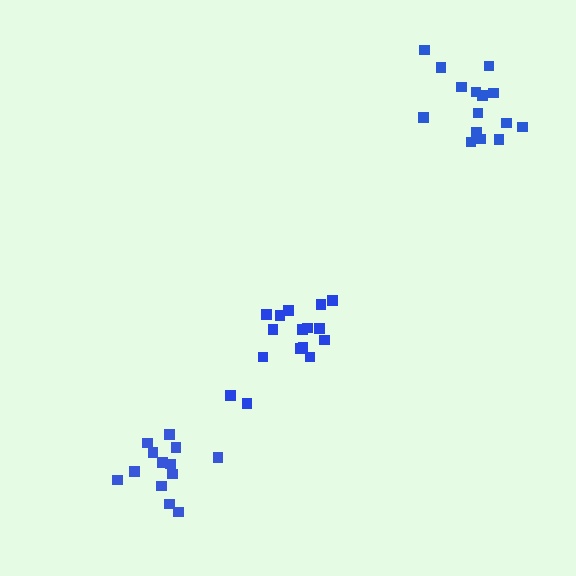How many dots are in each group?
Group 1: 13 dots, Group 2: 16 dots, Group 3: 15 dots (44 total).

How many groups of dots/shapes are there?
There are 3 groups.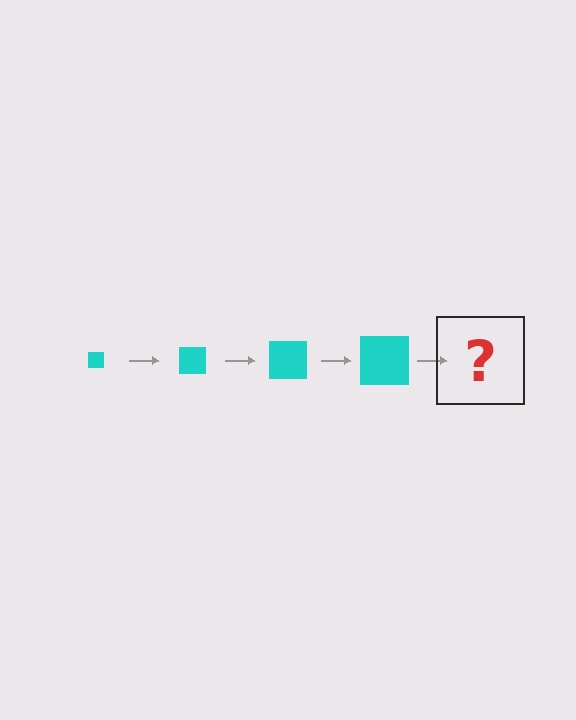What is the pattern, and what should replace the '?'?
The pattern is that the square gets progressively larger each step. The '?' should be a cyan square, larger than the previous one.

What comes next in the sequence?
The next element should be a cyan square, larger than the previous one.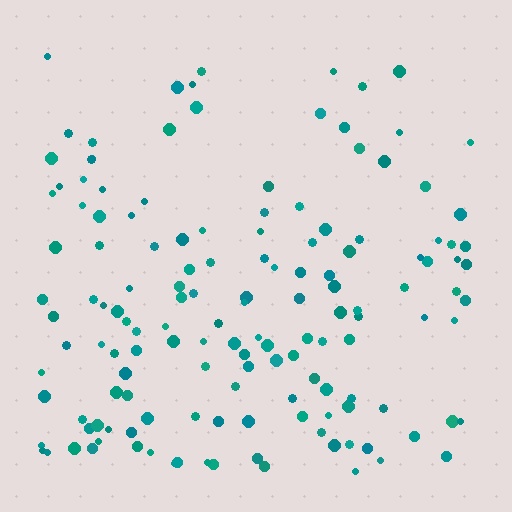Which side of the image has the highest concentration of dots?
The bottom.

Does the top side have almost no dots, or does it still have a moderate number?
Still a moderate number, just noticeably fewer than the bottom.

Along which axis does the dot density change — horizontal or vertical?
Vertical.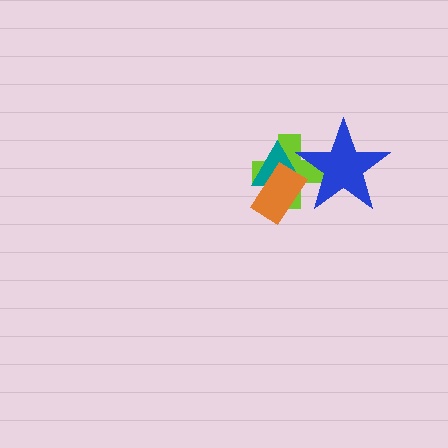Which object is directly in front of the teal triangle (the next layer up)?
The blue star is directly in front of the teal triangle.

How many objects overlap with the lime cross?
3 objects overlap with the lime cross.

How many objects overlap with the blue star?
2 objects overlap with the blue star.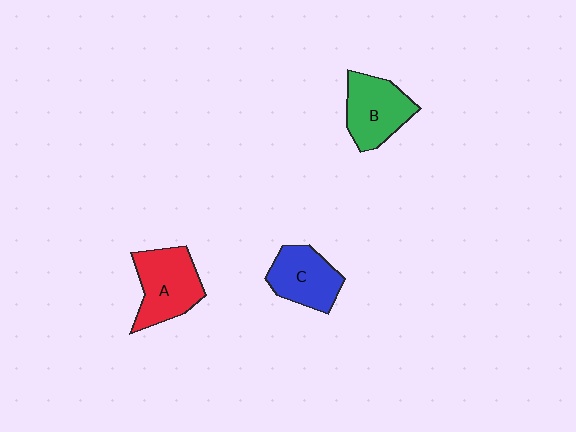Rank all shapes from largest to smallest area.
From largest to smallest: A (red), B (green), C (blue).